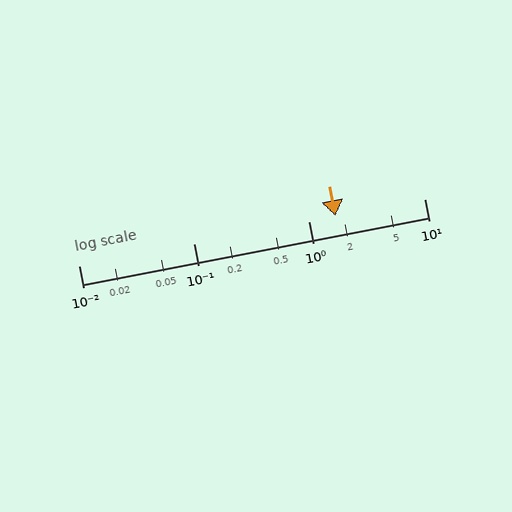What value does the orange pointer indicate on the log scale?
The pointer indicates approximately 1.7.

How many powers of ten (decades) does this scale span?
The scale spans 3 decades, from 0.01 to 10.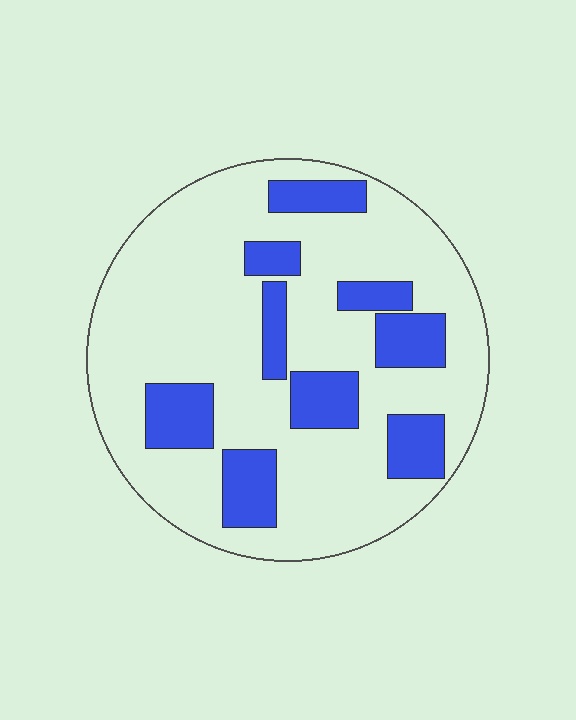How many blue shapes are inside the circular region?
9.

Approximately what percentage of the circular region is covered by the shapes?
Approximately 25%.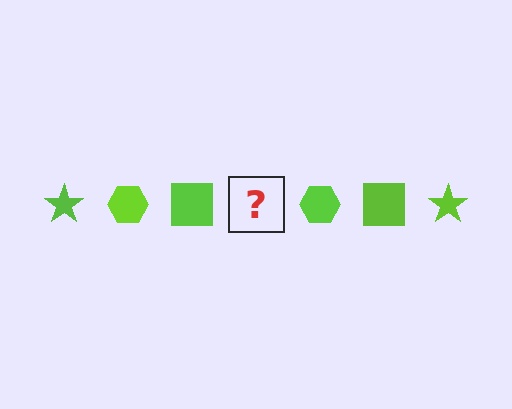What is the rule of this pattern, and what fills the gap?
The rule is that the pattern cycles through star, hexagon, square shapes in lime. The gap should be filled with a lime star.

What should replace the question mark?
The question mark should be replaced with a lime star.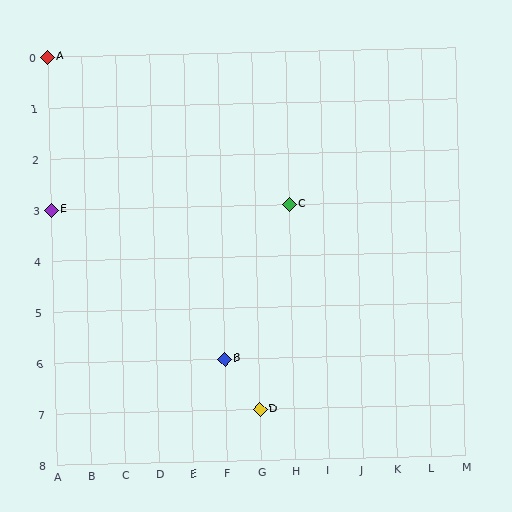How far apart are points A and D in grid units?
Points A and D are 6 columns and 7 rows apart (about 9.2 grid units diagonally).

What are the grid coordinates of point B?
Point B is at grid coordinates (F, 6).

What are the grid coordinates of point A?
Point A is at grid coordinates (A, 0).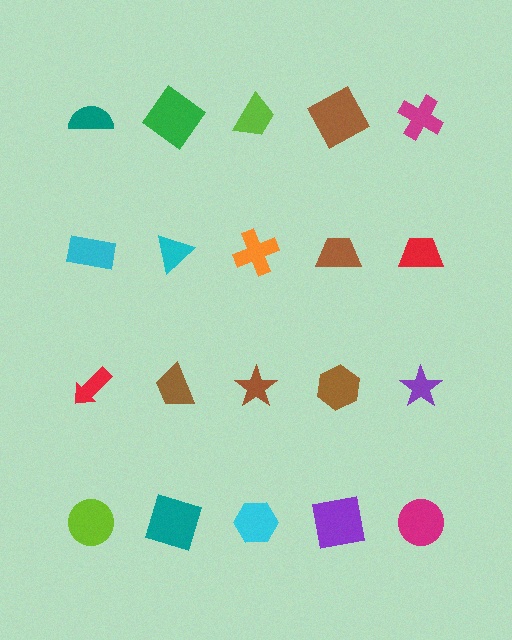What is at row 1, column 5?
A magenta cross.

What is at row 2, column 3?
An orange cross.